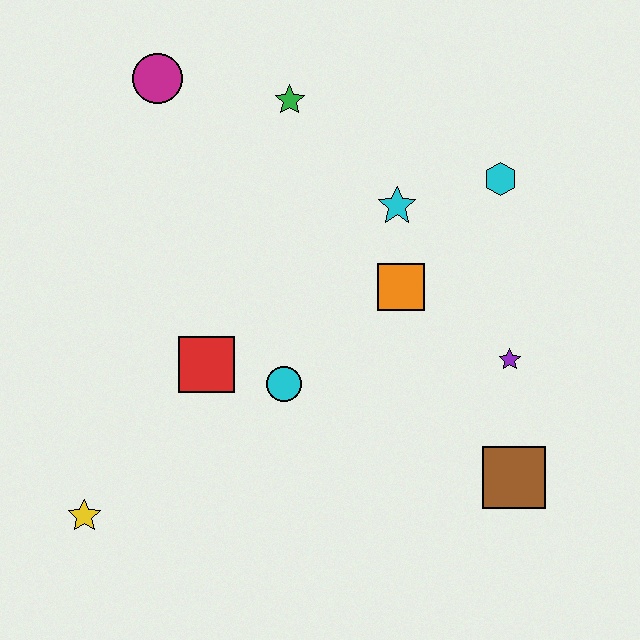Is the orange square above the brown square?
Yes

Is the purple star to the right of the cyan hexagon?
Yes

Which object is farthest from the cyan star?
The yellow star is farthest from the cyan star.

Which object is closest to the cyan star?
The orange square is closest to the cyan star.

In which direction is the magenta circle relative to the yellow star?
The magenta circle is above the yellow star.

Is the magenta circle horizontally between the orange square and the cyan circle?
No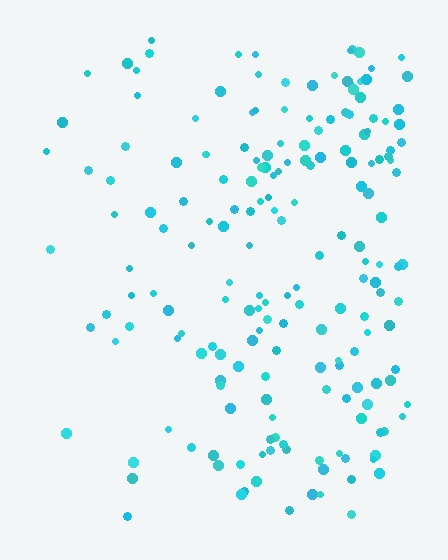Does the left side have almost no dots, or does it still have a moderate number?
Still a moderate number, just noticeably fewer than the right.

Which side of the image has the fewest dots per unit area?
The left.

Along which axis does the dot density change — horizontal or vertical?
Horizontal.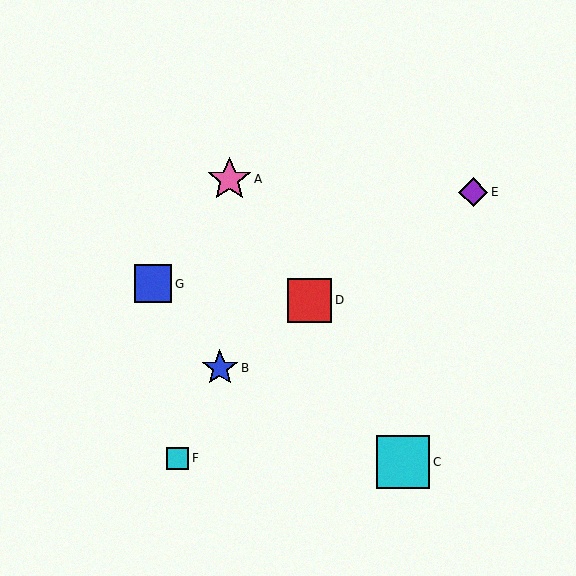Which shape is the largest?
The cyan square (labeled C) is the largest.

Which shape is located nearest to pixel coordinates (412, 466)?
The cyan square (labeled C) at (403, 462) is nearest to that location.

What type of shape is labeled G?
Shape G is a blue square.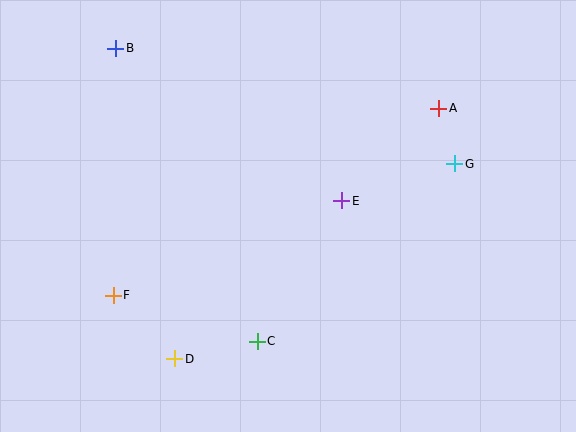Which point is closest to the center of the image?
Point E at (342, 201) is closest to the center.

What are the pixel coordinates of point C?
Point C is at (257, 341).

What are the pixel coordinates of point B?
Point B is at (116, 48).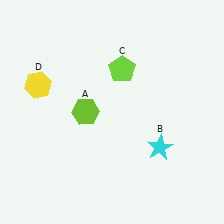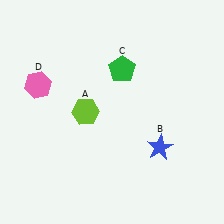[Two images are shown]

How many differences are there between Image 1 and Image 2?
There are 3 differences between the two images.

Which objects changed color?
B changed from cyan to blue. C changed from lime to green. D changed from yellow to pink.